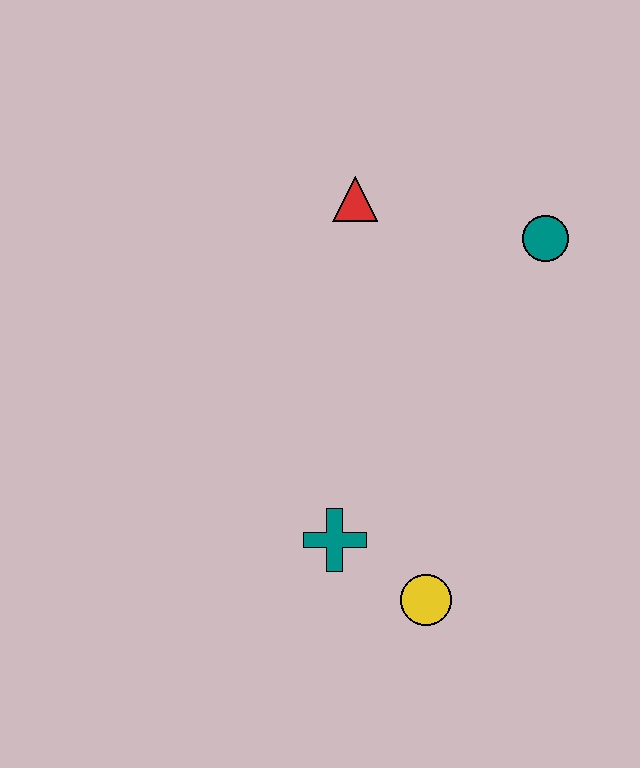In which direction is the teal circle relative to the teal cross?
The teal circle is above the teal cross.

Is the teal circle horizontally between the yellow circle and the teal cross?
No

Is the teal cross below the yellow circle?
No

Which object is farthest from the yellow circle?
The red triangle is farthest from the yellow circle.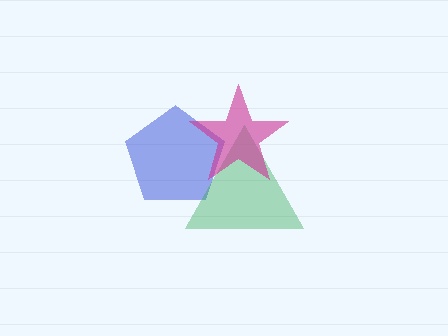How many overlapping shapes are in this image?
There are 3 overlapping shapes in the image.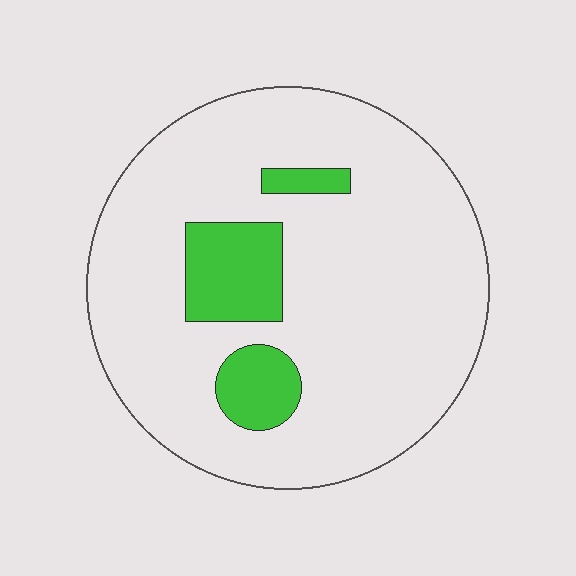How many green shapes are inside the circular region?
3.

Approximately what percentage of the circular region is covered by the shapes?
Approximately 15%.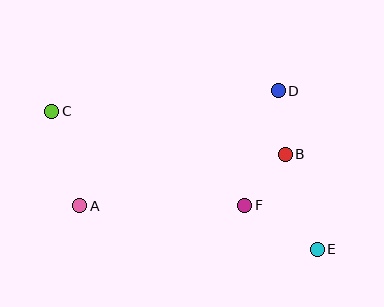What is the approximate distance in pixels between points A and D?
The distance between A and D is approximately 229 pixels.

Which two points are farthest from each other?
Points C and E are farthest from each other.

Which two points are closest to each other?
Points B and D are closest to each other.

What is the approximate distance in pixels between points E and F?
The distance between E and F is approximately 85 pixels.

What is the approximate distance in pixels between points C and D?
The distance between C and D is approximately 228 pixels.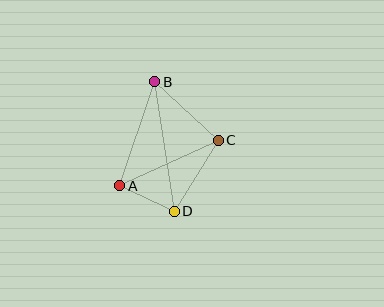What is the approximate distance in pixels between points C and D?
The distance between C and D is approximately 83 pixels.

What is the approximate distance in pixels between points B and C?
The distance between B and C is approximately 86 pixels.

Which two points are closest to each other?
Points A and D are closest to each other.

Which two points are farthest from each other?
Points B and D are farthest from each other.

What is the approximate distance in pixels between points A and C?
The distance between A and C is approximately 108 pixels.